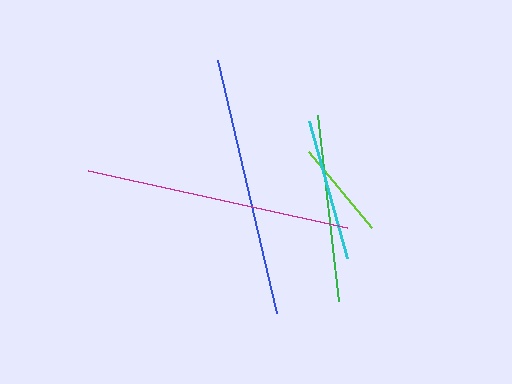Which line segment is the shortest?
The lime line is the shortest at approximately 99 pixels.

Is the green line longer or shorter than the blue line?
The blue line is longer than the green line.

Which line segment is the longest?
The magenta line is the longest at approximately 266 pixels.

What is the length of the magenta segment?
The magenta segment is approximately 266 pixels long.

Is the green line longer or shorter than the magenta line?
The magenta line is longer than the green line.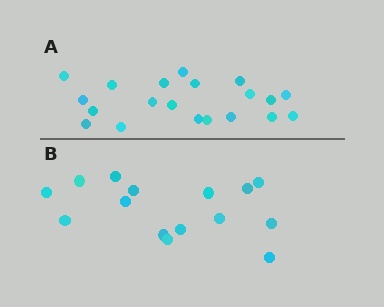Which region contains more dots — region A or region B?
Region A (the top region) has more dots.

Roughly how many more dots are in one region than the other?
Region A has about 5 more dots than region B.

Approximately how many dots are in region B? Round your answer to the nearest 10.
About 20 dots. (The exact count is 15, which rounds to 20.)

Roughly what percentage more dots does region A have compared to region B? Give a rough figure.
About 35% more.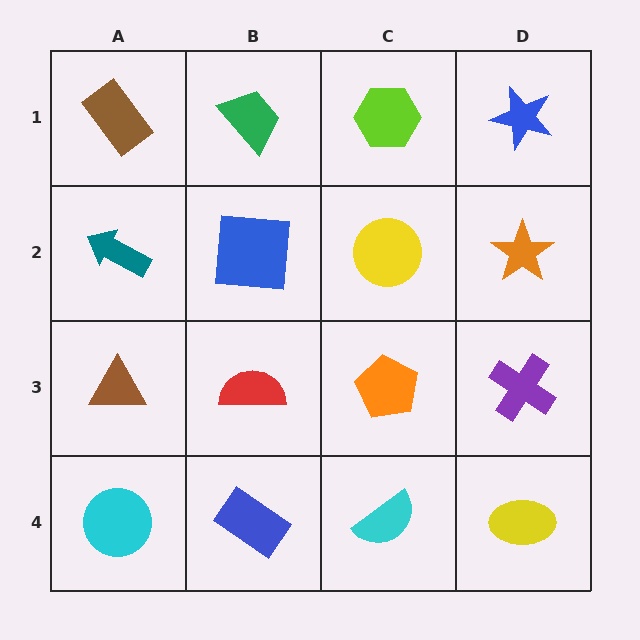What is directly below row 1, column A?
A teal arrow.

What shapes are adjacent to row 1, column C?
A yellow circle (row 2, column C), a green trapezoid (row 1, column B), a blue star (row 1, column D).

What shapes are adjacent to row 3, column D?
An orange star (row 2, column D), a yellow ellipse (row 4, column D), an orange pentagon (row 3, column C).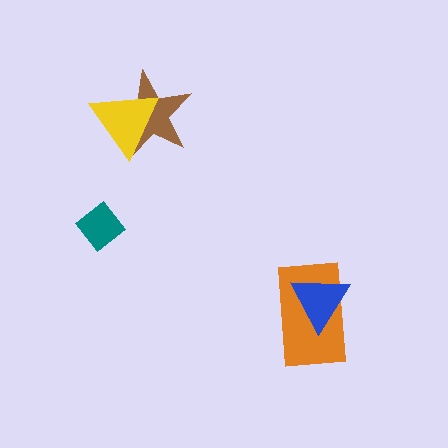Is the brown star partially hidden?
Yes, it is partially covered by another shape.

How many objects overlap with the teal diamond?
0 objects overlap with the teal diamond.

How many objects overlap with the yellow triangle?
1 object overlaps with the yellow triangle.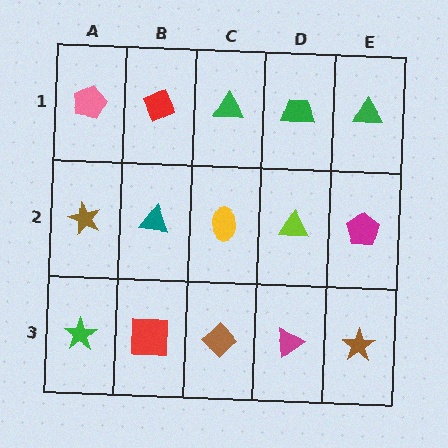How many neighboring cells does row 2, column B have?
4.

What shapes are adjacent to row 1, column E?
A magenta pentagon (row 2, column E), a green trapezoid (row 1, column D).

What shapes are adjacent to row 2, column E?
A green triangle (row 1, column E), a brown star (row 3, column E), a lime triangle (row 2, column D).